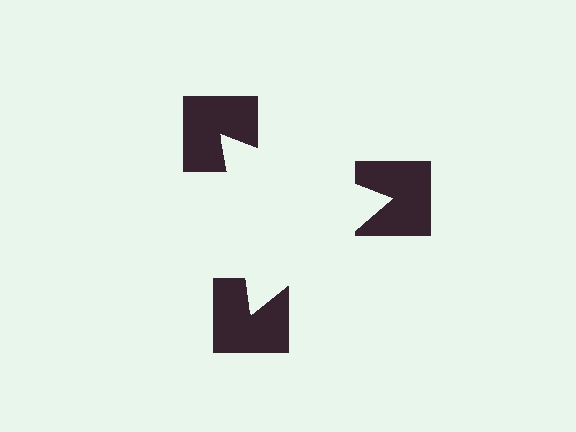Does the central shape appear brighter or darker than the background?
It typically appears slightly brighter than the background, even though no actual brightness change is drawn.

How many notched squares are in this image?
There are 3 — one at each vertex of the illusory triangle.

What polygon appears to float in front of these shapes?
An illusory triangle — its edges are inferred from the aligned wedge cuts in the notched squares, not physically drawn.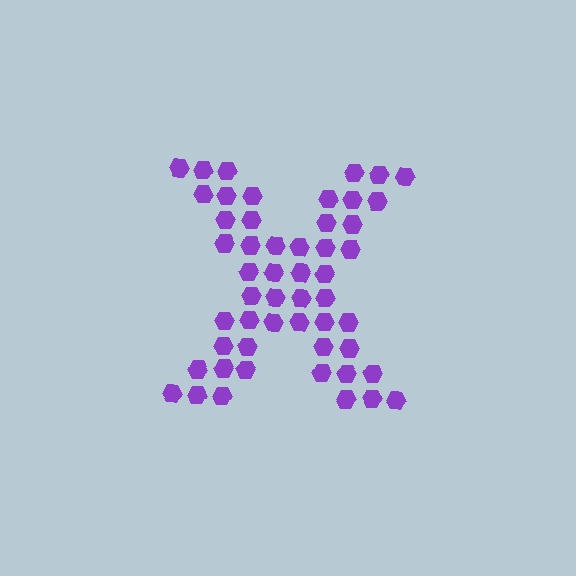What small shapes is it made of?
It is made of small hexagons.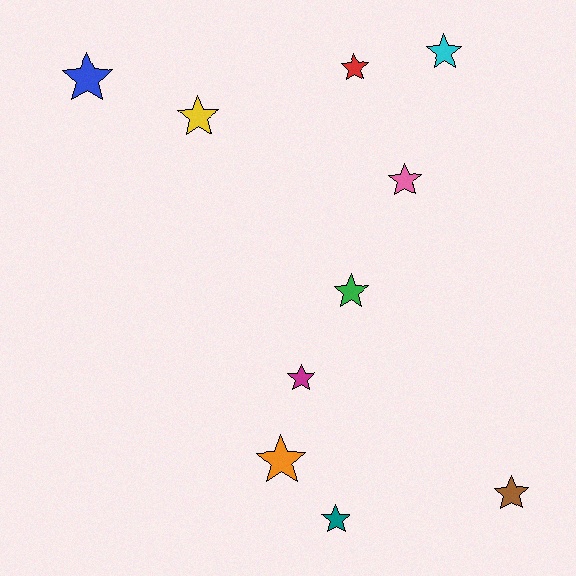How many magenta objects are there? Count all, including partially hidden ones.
There is 1 magenta object.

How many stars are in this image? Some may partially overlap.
There are 10 stars.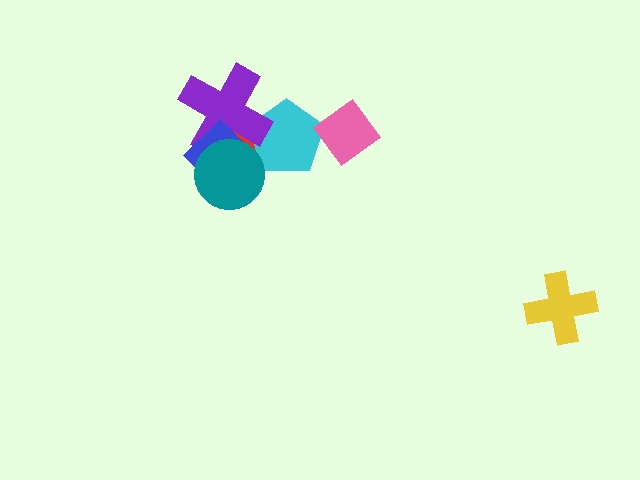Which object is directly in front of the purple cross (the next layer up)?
The blue diamond is directly in front of the purple cross.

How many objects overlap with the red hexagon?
4 objects overlap with the red hexagon.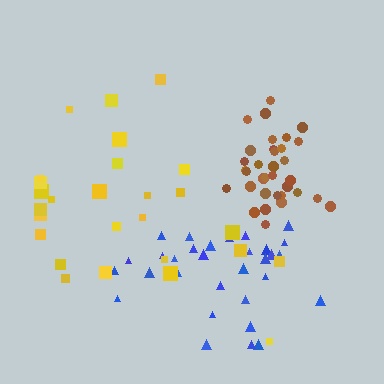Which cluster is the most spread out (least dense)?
Yellow.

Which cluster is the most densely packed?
Brown.